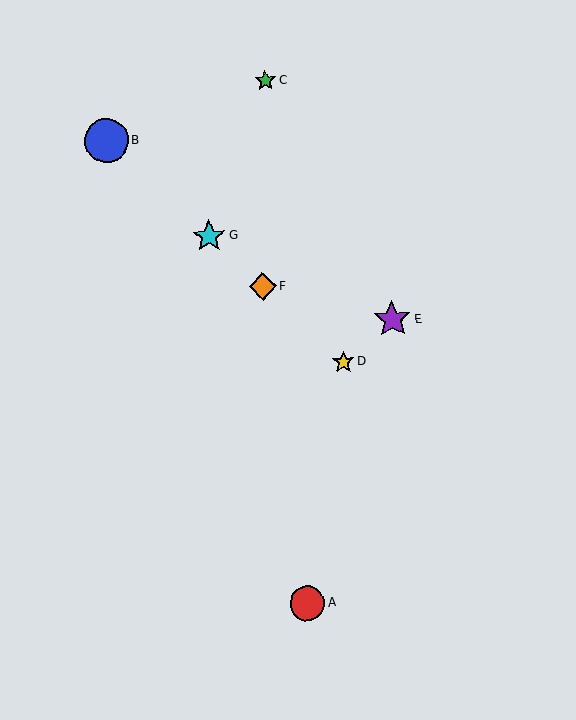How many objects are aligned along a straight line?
4 objects (B, D, F, G) are aligned along a straight line.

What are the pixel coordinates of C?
Object C is at (265, 81).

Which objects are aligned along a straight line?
Objects B, D, F, G are aligned along a straight line.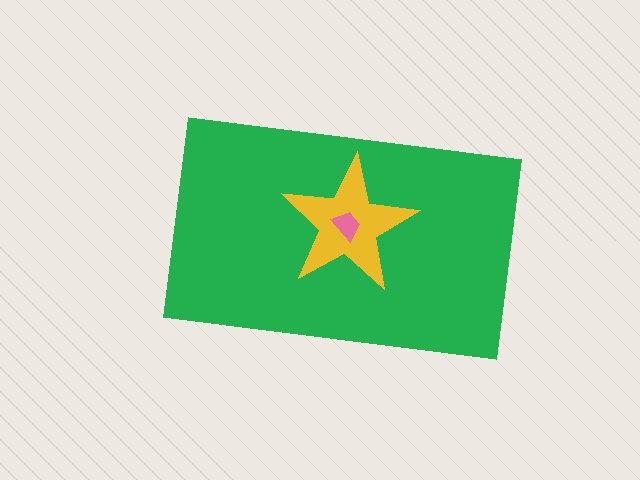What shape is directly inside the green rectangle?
The yellow star.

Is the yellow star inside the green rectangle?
Yes.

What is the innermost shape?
The pink trapezoid.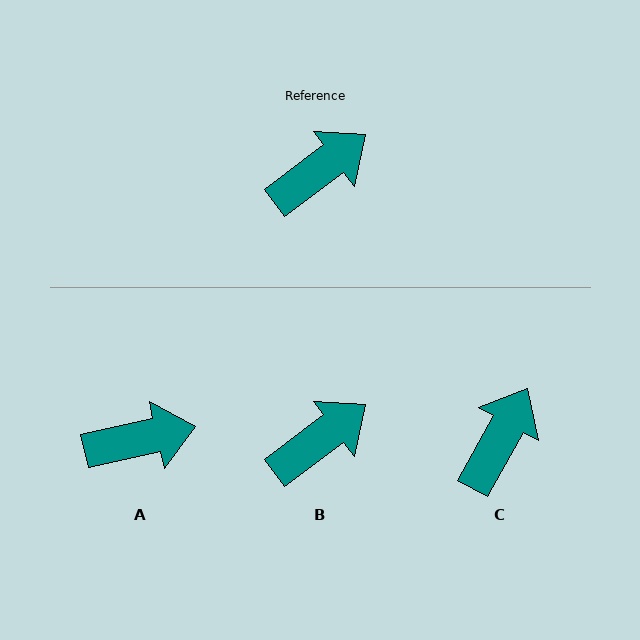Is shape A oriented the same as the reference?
No, it is off by about 24 degrees.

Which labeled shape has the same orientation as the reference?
B.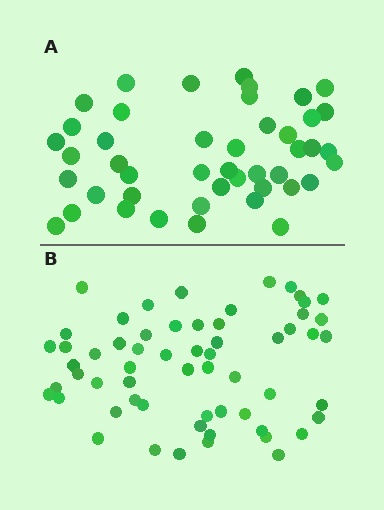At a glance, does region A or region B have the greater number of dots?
Region B (the bottom region) has more dots.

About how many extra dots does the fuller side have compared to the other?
Region B has approximately 15 more dots than region A.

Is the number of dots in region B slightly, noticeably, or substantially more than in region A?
Region B has noticeably more, but not dramatically so. The ratio is roughly 1.3 to 1.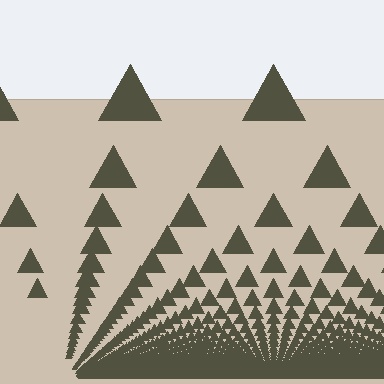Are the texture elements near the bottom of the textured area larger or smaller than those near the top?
Smaller. The gradient is inverted — elements near the bottom are smaller and denser.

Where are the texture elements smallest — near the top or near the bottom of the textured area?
Near the bottom.